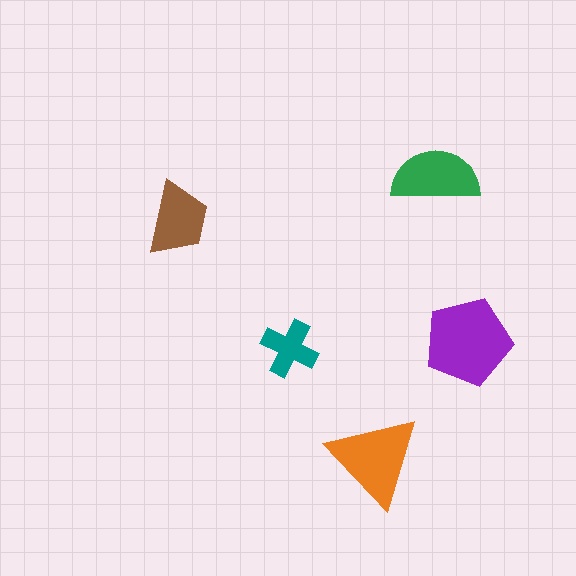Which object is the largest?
The purple pentagon.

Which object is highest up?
The green semicircle is topmost.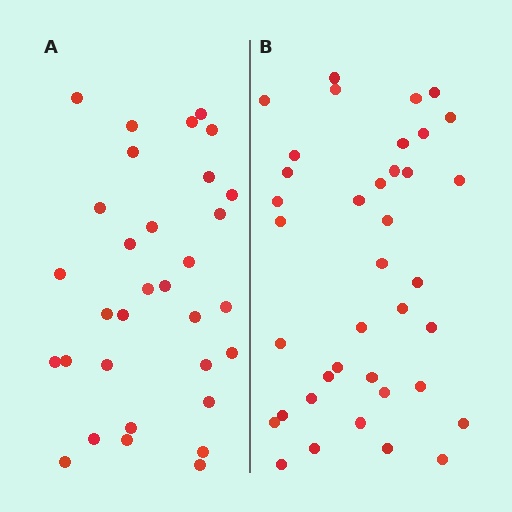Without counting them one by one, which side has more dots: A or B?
Region B (the right region) has more dots.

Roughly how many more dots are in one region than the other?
Region B has about 6 more dots than region A.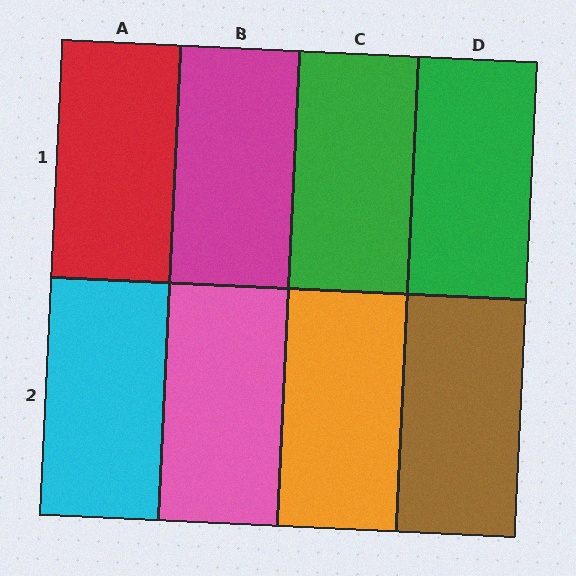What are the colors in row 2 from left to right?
Cyan, pink, orange, brown.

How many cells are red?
1 cell is red.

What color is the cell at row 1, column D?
Green.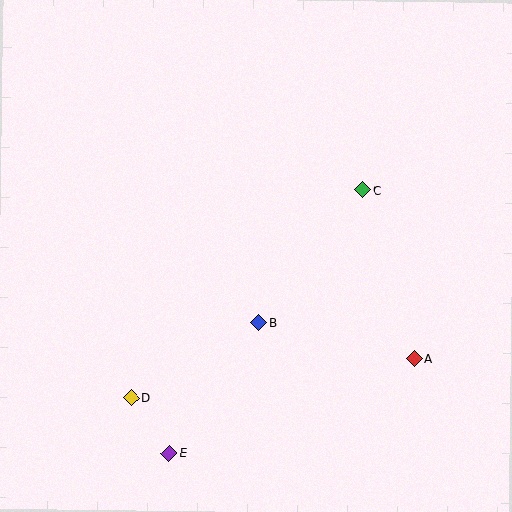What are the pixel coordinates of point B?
Point B is at (259, 323).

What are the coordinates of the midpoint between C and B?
The midpoint between C and B is at (311, 256).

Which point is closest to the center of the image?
Point B at (259, 323) is closest to the center.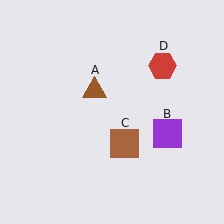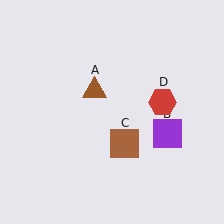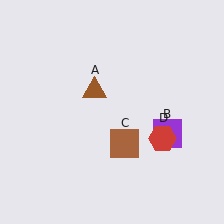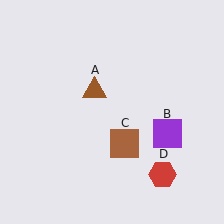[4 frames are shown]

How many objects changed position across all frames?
1 object changed position: red hexagon (object D).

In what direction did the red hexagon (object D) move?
The red hexagon (object D) moved down.